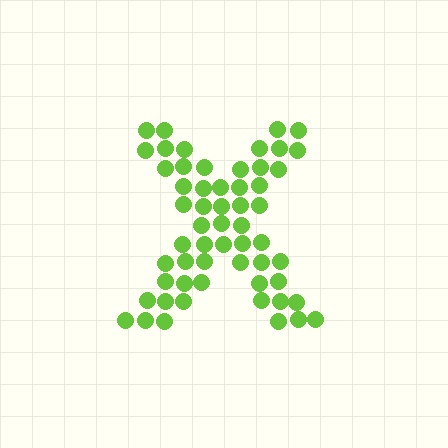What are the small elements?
The small elements are circles.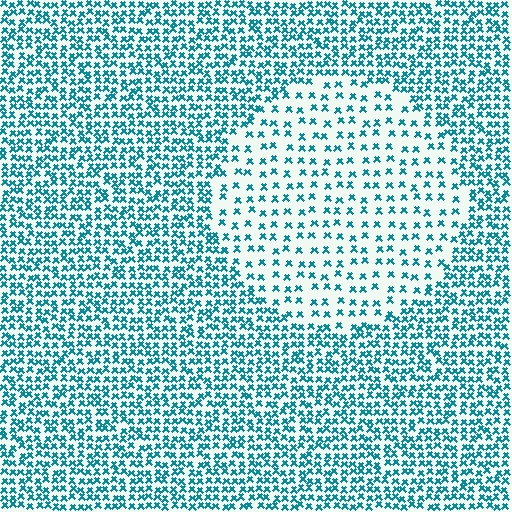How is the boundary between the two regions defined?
The boundary is defined by a change in element density (approximately 2.3x ratio). All elements are the same color, size, and shape.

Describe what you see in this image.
The image contains small teal elements arranged at two different densities. A circle-shaped region is visible where the elements are less densely packed than the surrounding area.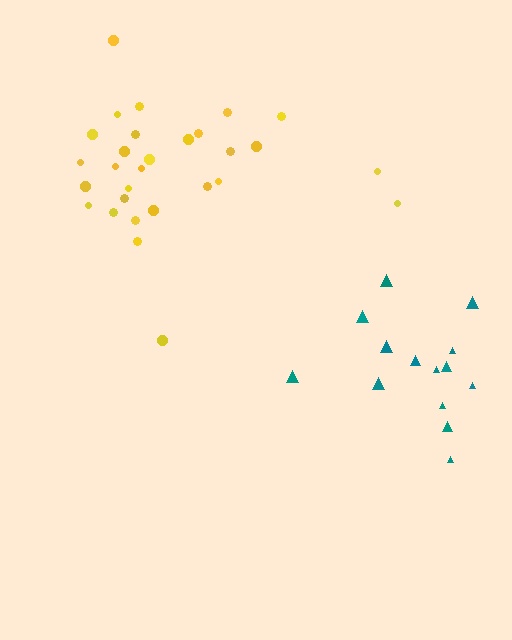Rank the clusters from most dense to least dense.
teal, yellow.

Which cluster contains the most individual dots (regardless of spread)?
Yellow (29).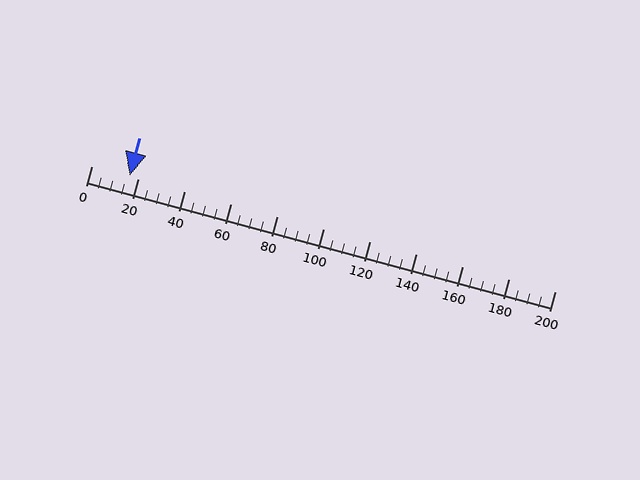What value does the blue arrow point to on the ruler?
The blue arrow points to approximately 16.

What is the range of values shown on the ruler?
The ruler shows values from 0 to 200.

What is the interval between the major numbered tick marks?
The major tick marks are spaced 20 units apart.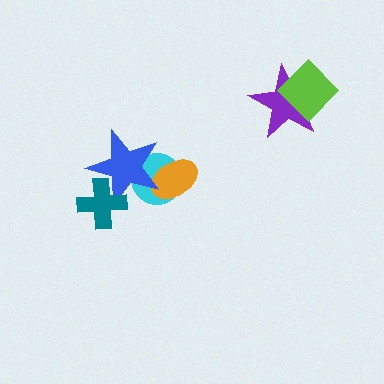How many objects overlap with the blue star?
3 objects overlap with the blue star.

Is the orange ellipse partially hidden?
Yes, it is partially covered by another shape.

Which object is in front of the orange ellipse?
The blue star is in front of the orange ellipse.